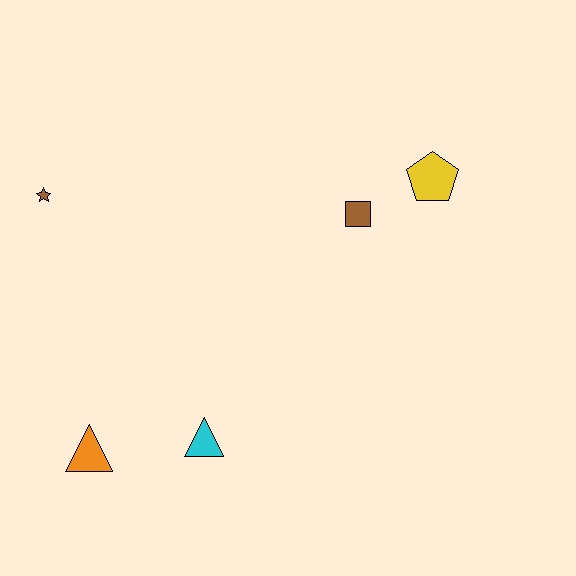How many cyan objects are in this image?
There is 1 cyan object.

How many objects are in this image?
There are 5 objects.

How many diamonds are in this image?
There are no diamonds.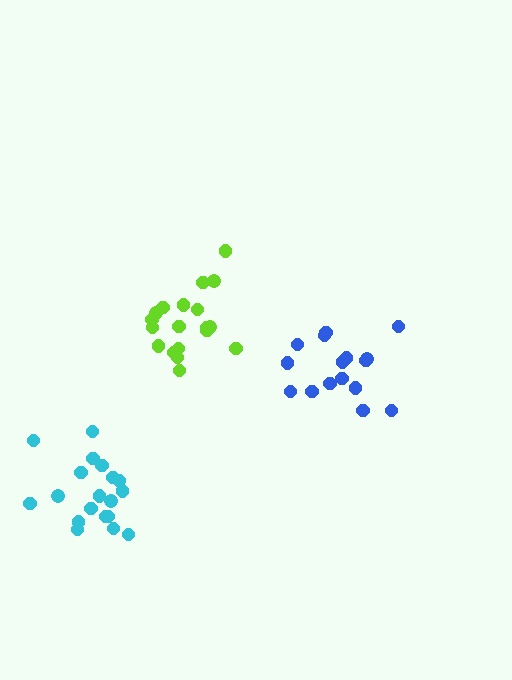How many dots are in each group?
Group 1: 19 dots, Group 2: 19 dots, Group 3: 16 dots (54 total).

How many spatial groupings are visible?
There are 3 spatial groupings.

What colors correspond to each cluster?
The clusters are colored: lime, cyan, blue.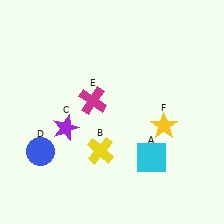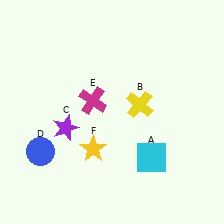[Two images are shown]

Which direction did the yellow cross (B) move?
The yellow cross (B) moved up.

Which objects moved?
The objects that moved are: the yellow cross (B), the yellow star (F).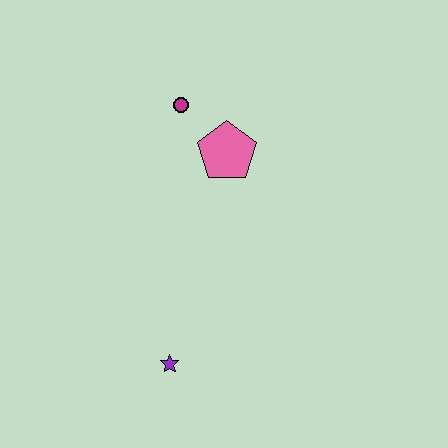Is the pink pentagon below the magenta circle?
Yes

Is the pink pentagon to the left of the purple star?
No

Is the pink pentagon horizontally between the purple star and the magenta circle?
No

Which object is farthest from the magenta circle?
The purple star is farthest from the magenta circle.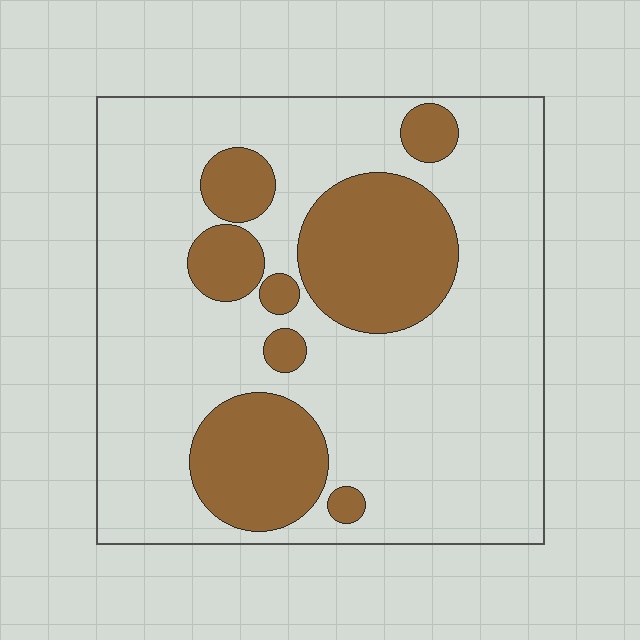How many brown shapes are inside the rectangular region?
8.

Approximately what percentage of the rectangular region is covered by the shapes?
Approximately 25%.